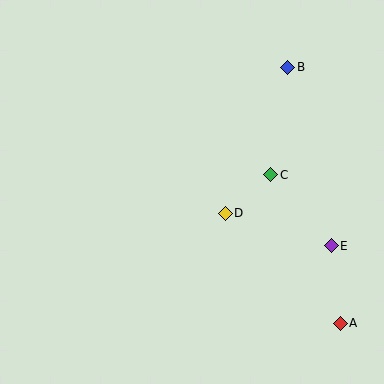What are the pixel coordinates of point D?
Point D is at (225, 213).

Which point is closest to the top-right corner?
Point B is closest to the top-right corner.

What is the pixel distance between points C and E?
The distance between C and E is 94 pixels.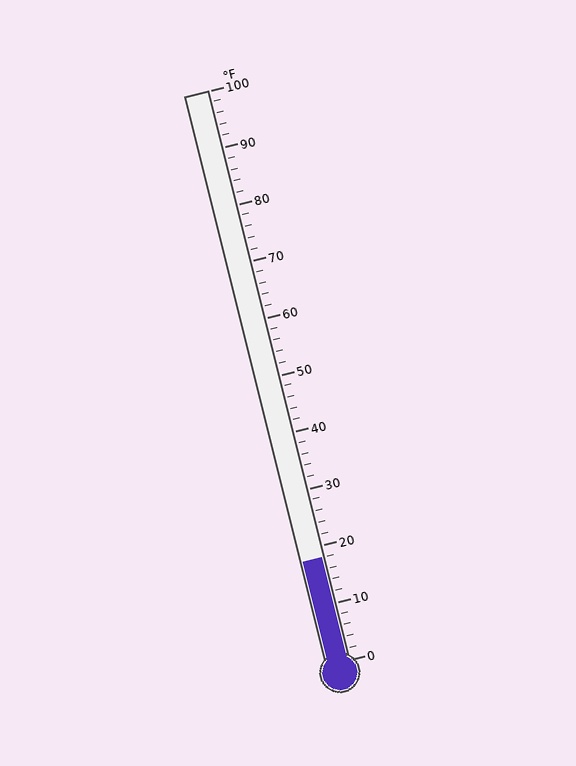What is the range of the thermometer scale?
The thermometer scale ranges from 0°F to 100°F.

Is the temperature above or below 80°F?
The temperature is below 80°F.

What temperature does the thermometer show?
The thermometer shows approximately 18°F.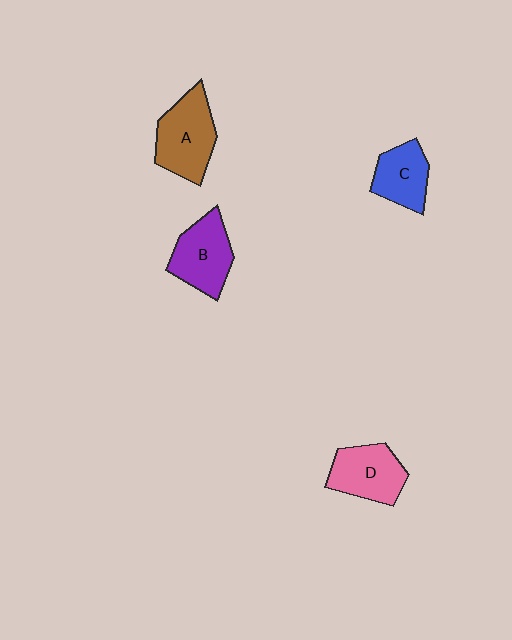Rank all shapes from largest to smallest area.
From largest to smallest: A (brown), B (purple), D (pink), C (blue).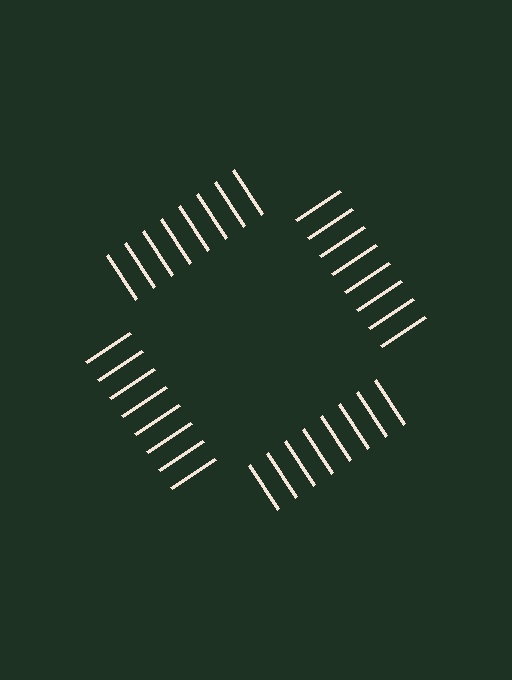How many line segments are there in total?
32 — 8 along each of the 4 edges.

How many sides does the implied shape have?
4 sides — the line-ends trace a square.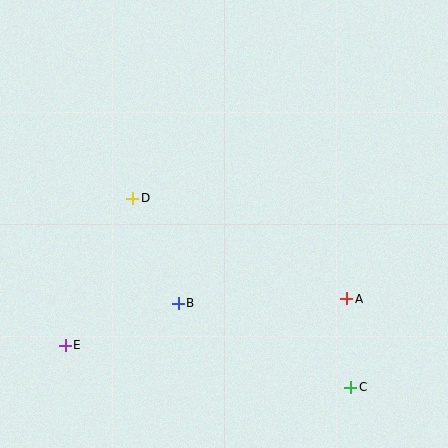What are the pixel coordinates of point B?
Point B is at (178, 303).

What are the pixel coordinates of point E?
Point E is at (65, 345).